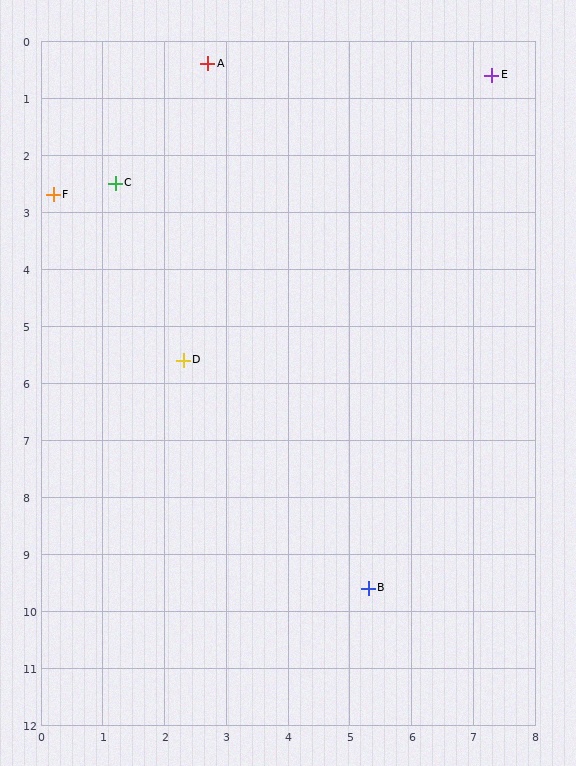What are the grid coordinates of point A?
Point A is at approximately (2.7, 0.4).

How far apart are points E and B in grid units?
Points E and B are about 9.2 grid units apart.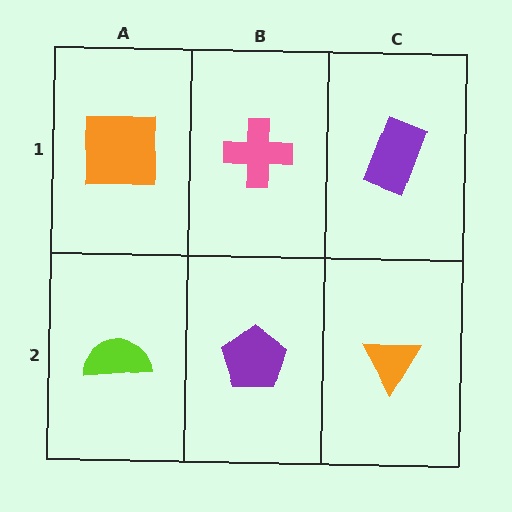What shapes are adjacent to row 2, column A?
An orange square (row 1, column A), a purple pentagon (row 2, column B).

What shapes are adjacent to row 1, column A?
A lime semicircle (row 2, column A), a pink cross (row 1, column B).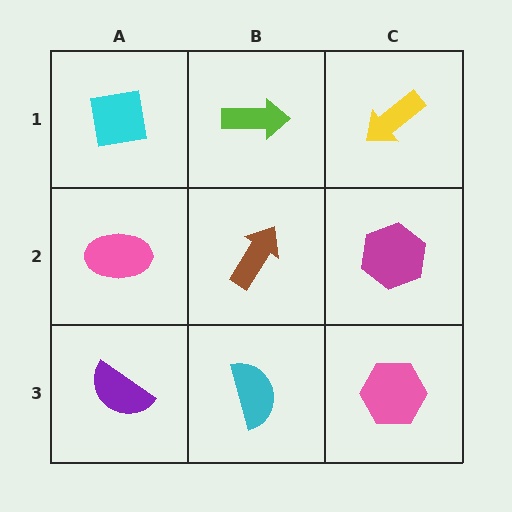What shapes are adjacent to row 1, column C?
A magenta hexagon (row 2, column C), a lime arrow (row 1, column B).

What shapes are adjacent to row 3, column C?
A magenta hexagon (row 2, column C), a cyan semicircle (row 3, column B).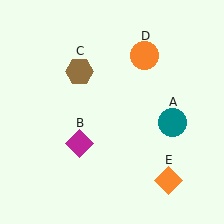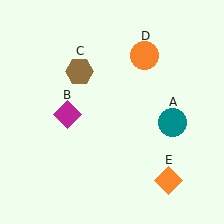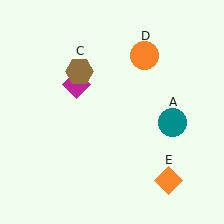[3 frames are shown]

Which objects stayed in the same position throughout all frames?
Teal circle (object A) and brown hexagon (object C) and orange circle (object D) and orange diamond (object E) remained stationary.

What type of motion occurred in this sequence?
The magenta diamond (object B) rotated clockwise around the center of the scene.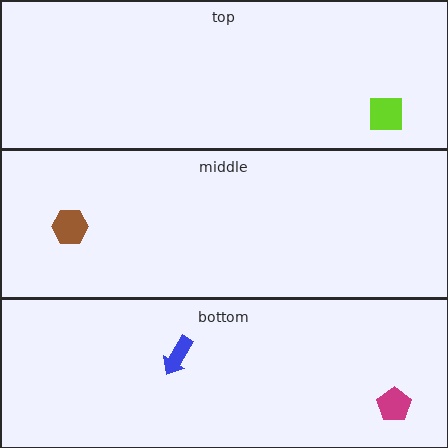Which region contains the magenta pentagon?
The bottom region.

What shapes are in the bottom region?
The blue arrow, the magenta pentagon.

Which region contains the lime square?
The top region.